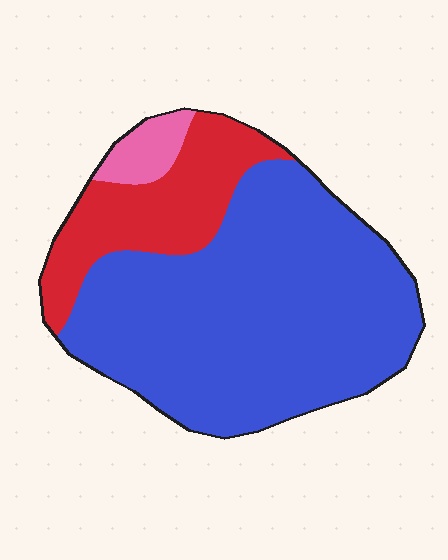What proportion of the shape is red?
Red covers 22% of the shape.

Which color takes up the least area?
Pink, at roughly 5%.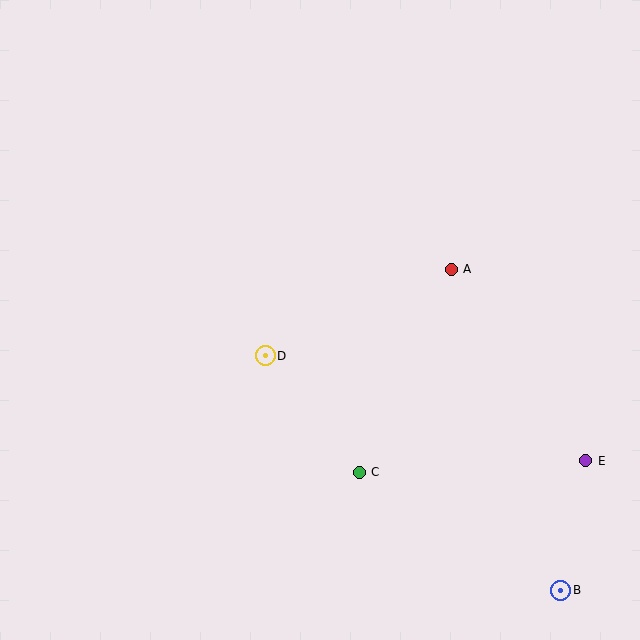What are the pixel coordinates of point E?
Point E is at (586, 461).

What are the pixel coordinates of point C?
Point C is at (359, 472).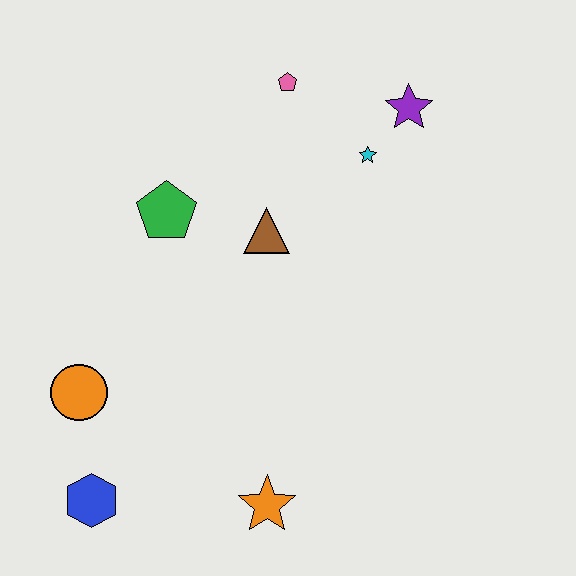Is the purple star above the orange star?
Yes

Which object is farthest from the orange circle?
The purple star is farthest from the orange circle.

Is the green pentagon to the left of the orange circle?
No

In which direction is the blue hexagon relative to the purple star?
The blue hexagon is below the purple star.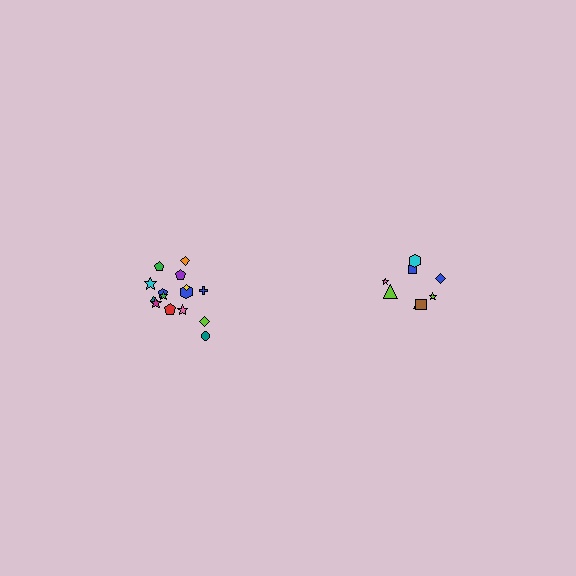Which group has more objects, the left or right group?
The left group.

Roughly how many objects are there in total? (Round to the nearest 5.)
Roughly 25 objects in total.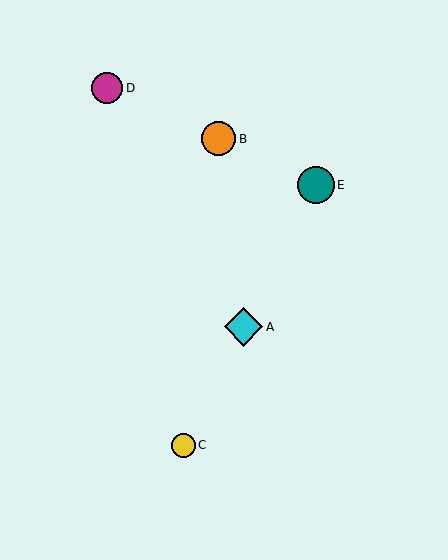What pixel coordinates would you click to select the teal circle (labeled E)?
Click at (316, 185) to select the teal circle E.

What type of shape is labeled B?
Shape B is an orange circle.